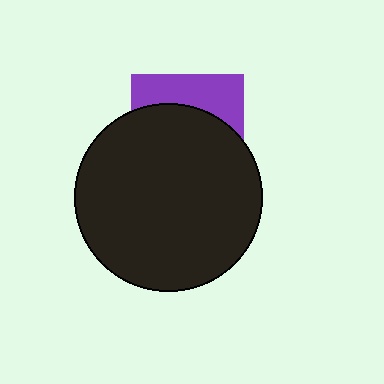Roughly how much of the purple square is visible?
A small part of it is visible (roughly 33%).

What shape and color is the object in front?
The object in front is a black circle.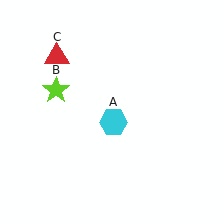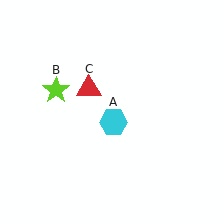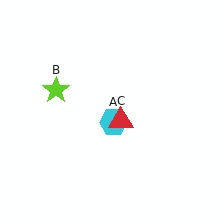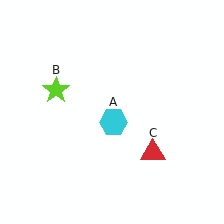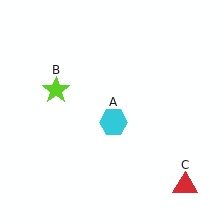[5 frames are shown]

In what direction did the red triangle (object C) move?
The red triangle (object C) moved down and to the right.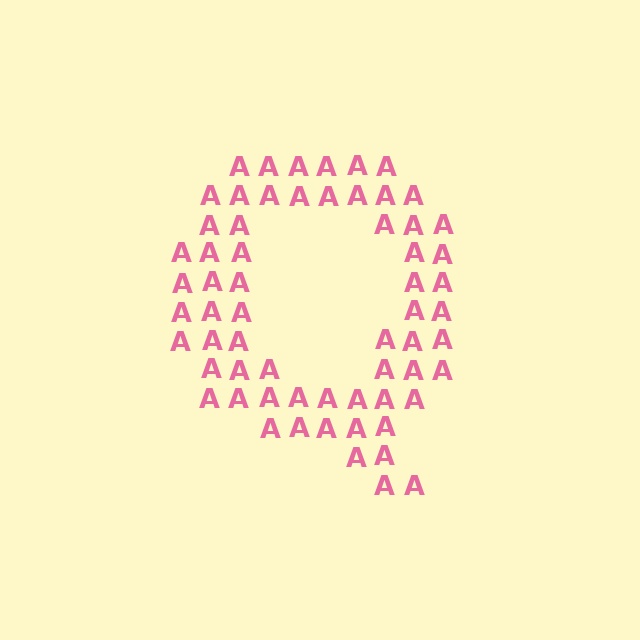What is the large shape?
The large shape is the letter Q.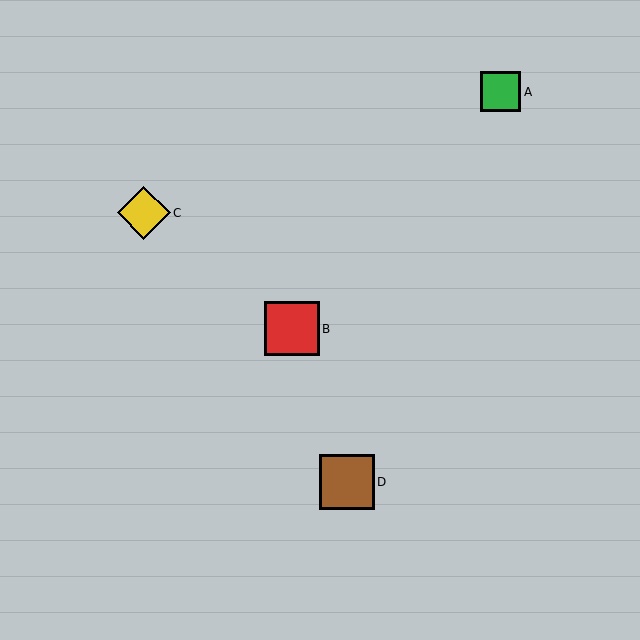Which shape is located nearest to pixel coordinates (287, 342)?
The red square (labeled B) at (292, 329) is nearest to that location.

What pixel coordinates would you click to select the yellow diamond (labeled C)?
Click at (144, 213) to select the yellow diamond C.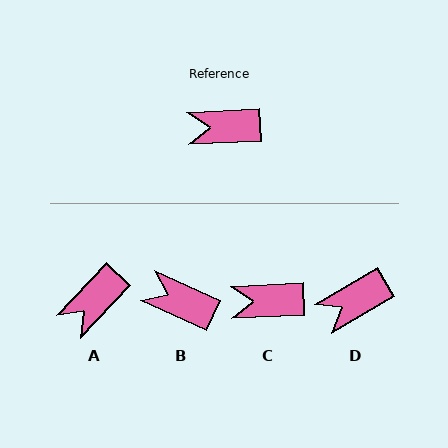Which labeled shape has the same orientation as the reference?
C.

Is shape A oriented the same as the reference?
No, it is off by about 44 degrees.